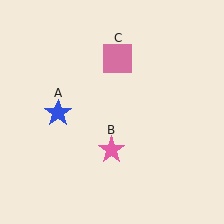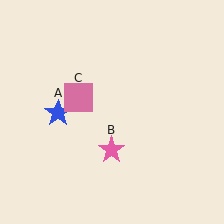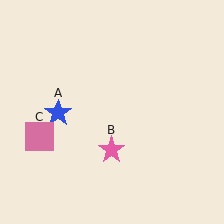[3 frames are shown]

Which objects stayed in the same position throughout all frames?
Blue star (object A) and pink star (object B) remained stationary.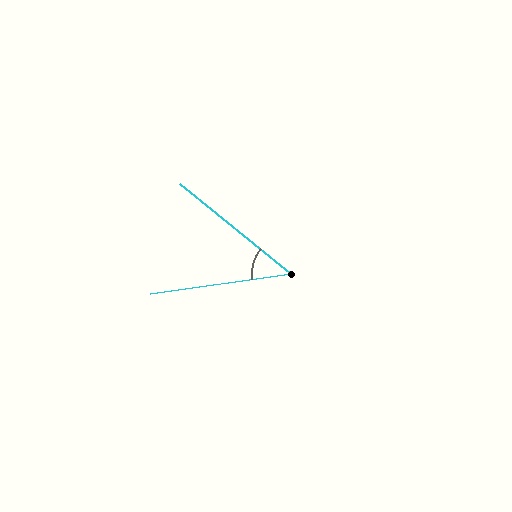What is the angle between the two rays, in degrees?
Approximately 47 degrees.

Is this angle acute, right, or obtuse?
It is acute.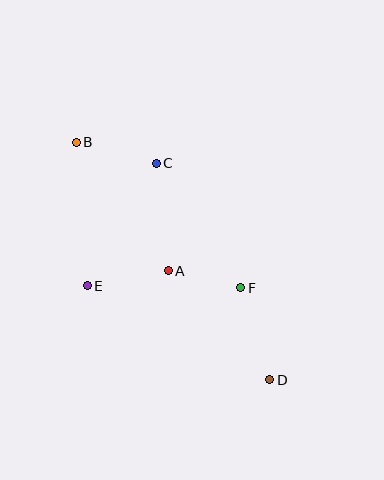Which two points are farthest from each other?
Points B and D are farthest from each other.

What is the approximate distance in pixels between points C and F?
The distance between C and F is approximately 151 pixels.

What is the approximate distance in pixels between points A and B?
The distance between A and B is approximately 158 pixels.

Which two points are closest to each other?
Points A and F are closest to each other.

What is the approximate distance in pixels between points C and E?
The distance between C and E is approximately 141 pixels.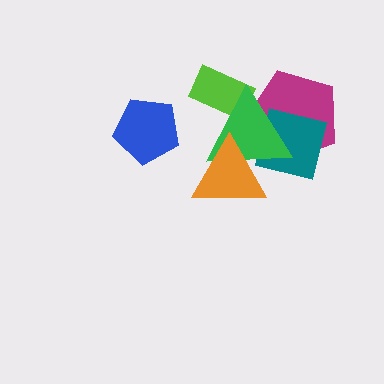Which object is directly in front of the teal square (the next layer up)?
The green triangle is directly in front of the teal square.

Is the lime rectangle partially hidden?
Yes, it is partially covered by another shape.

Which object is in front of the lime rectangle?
The green triangle is in front of the lime rectangle.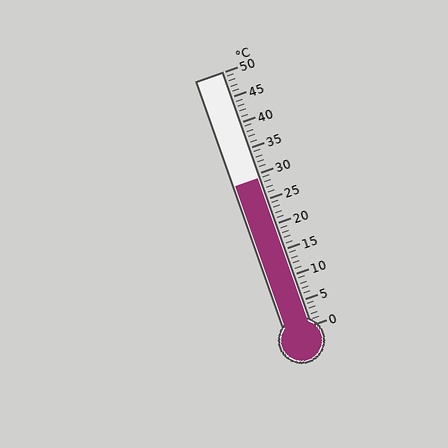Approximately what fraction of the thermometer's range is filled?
The thermometer is filled to approximately 60% of its range.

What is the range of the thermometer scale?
The thermometer scale ranges from 0°C to 50°C.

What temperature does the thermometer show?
The thermometer shows approximately 29°C.